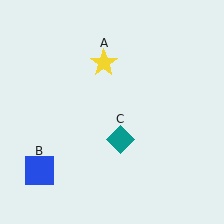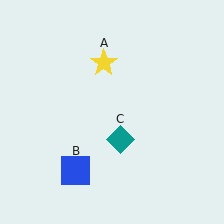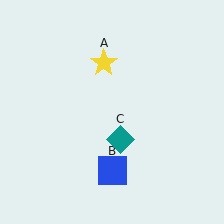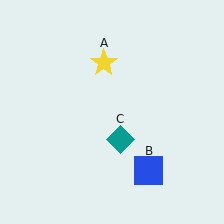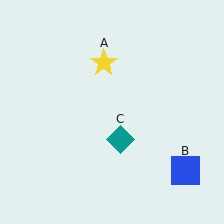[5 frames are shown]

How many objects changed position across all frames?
1 object changed position: blue square (object B).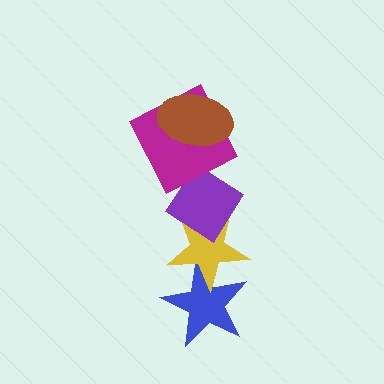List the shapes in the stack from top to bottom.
From top to bottom: the brown ellipse, the magenta square, the purple diamond, the yellow star, the blue star.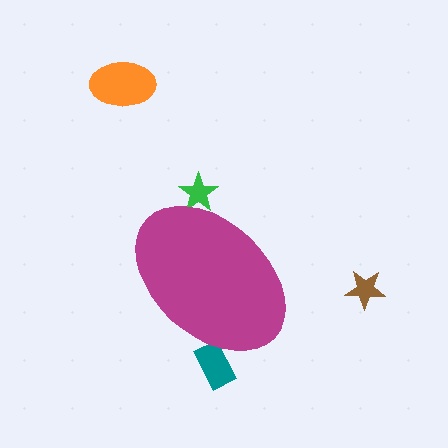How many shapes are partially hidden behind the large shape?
2 shapes are partially hidden.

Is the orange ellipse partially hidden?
No, the orange ellipse is fully visible.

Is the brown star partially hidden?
No, the brown star is fully visible.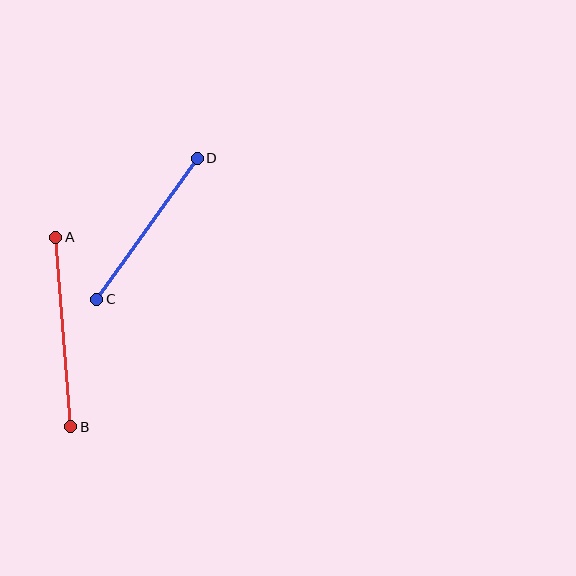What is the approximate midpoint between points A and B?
The midpoint is at approximately (63, 332) pixels.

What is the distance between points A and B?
The distance is approximately 190 pixels.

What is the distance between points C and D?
The distance is approximately 173 pixels.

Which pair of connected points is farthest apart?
Points A and B are farthest apart.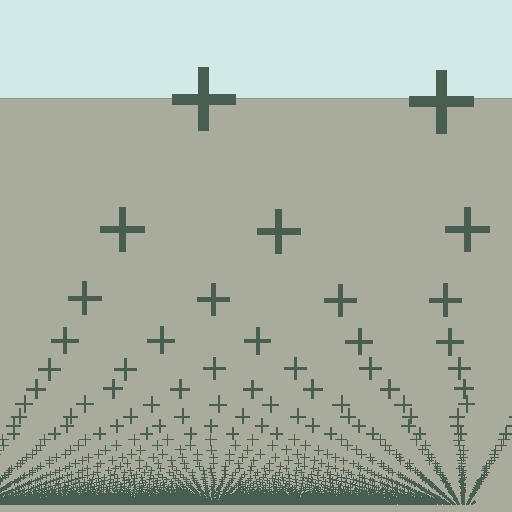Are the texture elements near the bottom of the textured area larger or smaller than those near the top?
Smaller. The gradient is inverted — elements near the bottom are smaller and denser.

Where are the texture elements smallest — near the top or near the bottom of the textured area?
Near the bottom.